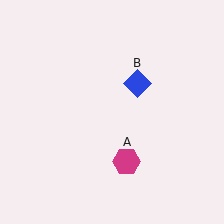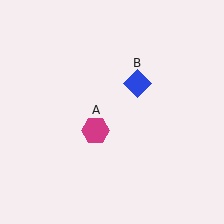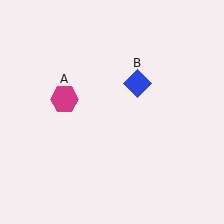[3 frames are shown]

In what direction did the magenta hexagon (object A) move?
The magenta hexagon (object A) moved up and to the left.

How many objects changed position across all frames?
1 object changed position: magenta hexagon (object A).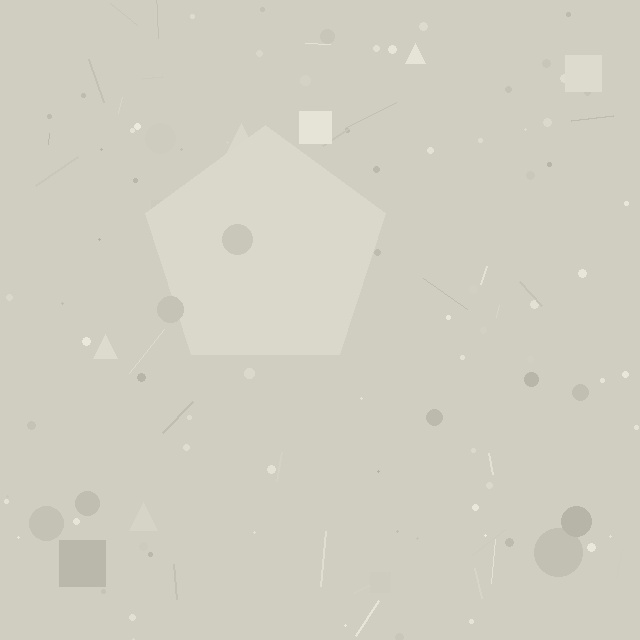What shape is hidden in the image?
A pentagon is hidden in the image.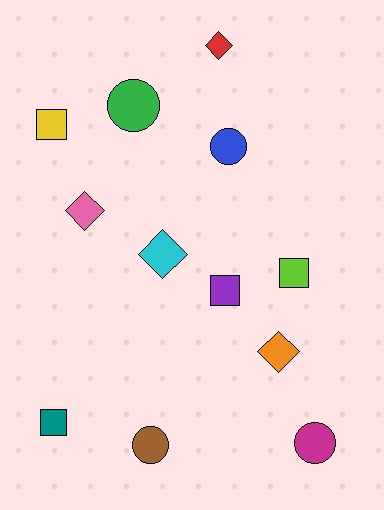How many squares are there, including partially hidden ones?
There are 4 squares.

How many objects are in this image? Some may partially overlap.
There are 12 objects.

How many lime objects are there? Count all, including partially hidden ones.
There is 1 lime object.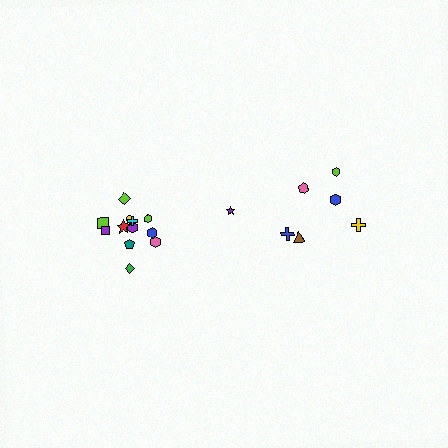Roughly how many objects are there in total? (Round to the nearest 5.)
Roughly 20 objects in total.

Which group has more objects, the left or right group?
The left group.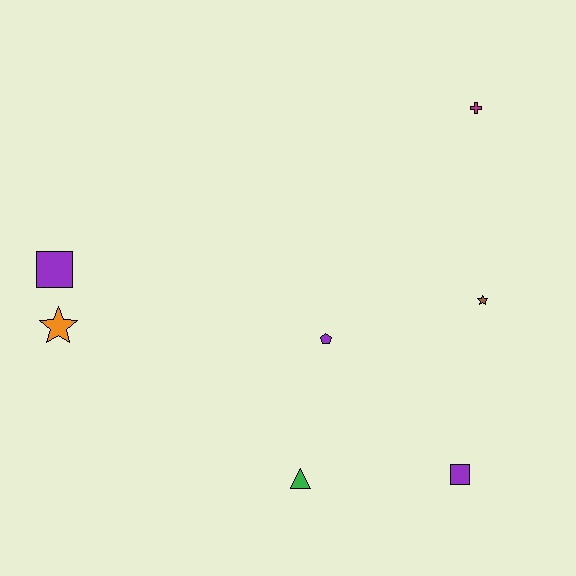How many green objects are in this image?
There is 1 green object.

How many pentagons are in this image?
There is 1 pentagon.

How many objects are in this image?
There are 7 objects.